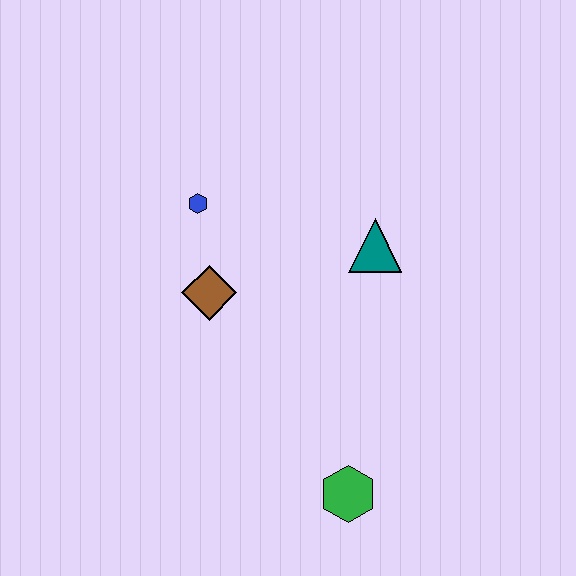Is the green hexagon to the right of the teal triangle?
No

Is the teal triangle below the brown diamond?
No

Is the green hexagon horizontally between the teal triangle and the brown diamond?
Yes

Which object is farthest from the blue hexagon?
The green hexagon is farthest from the blue hexagon.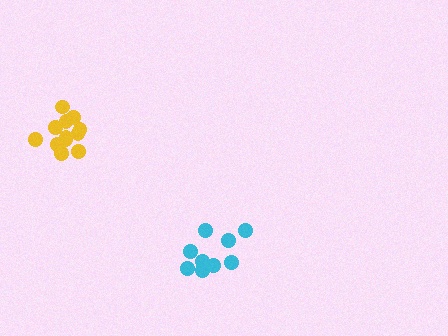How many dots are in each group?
Group 1: 9 dots, Group 2: 12 dots (21 total).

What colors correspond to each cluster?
The clusters are colored: cyan, yellow.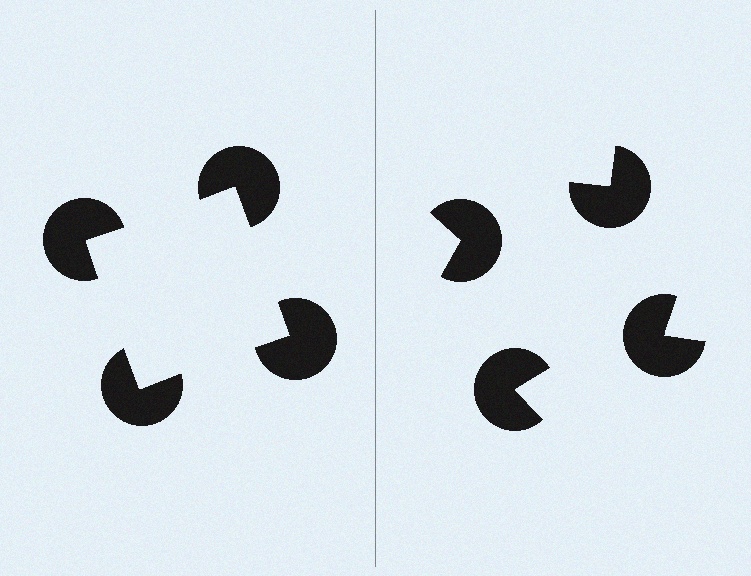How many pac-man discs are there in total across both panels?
8 — 4 on each side.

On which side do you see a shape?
An illusory square appears on the left side. On the right side the wedge cuts are rotated, so no coherent shape forms.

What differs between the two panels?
The pac-man discs are positioned identically on both sides; only the wedge orientations differ. On the left they align to a square; on the right they are misaligned.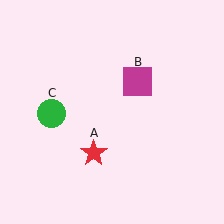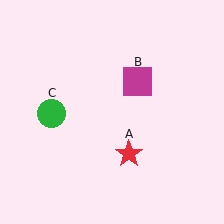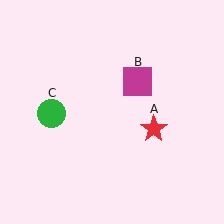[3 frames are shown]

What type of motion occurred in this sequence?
The red star (object A) rotated counterclockwise around the center of the scene.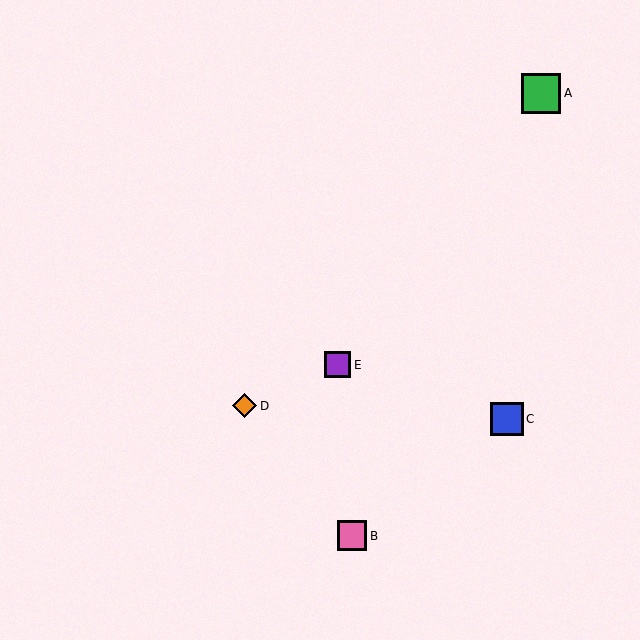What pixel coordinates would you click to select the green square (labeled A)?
Click at (541, 93) to select the green square A.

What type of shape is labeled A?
Shape A is a green square.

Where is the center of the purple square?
The center of the purple square is at (338, 365).